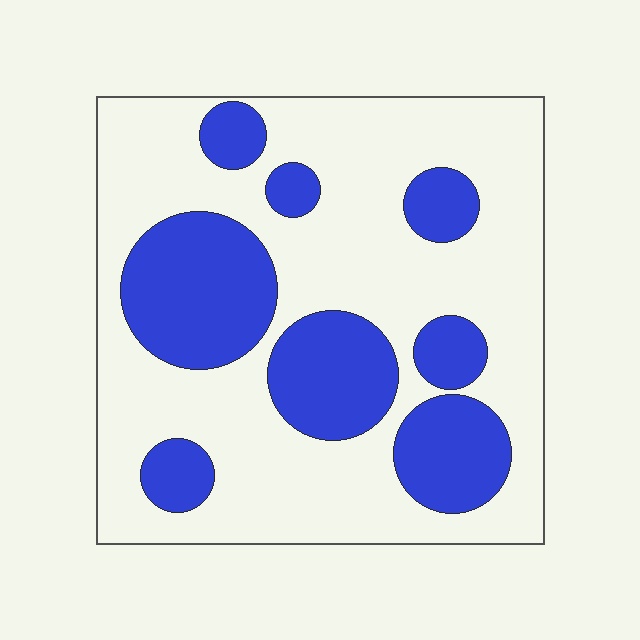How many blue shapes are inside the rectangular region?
8.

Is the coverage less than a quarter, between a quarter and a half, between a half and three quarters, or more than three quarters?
Between a quarter and a half.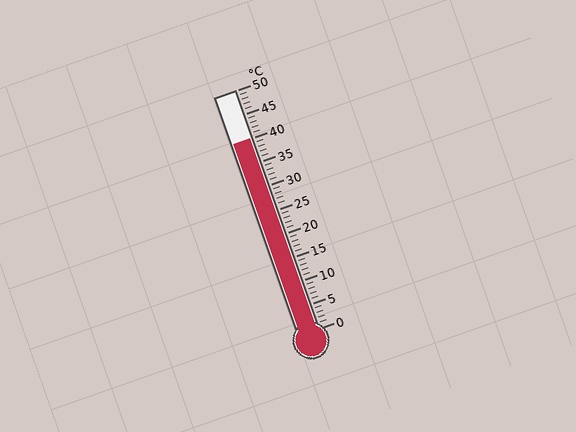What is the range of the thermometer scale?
The thermometer scale ranges from 0°C to 50°C.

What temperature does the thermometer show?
The thermometer shows approximately 40°C.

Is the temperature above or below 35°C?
The temperature is above 35°C.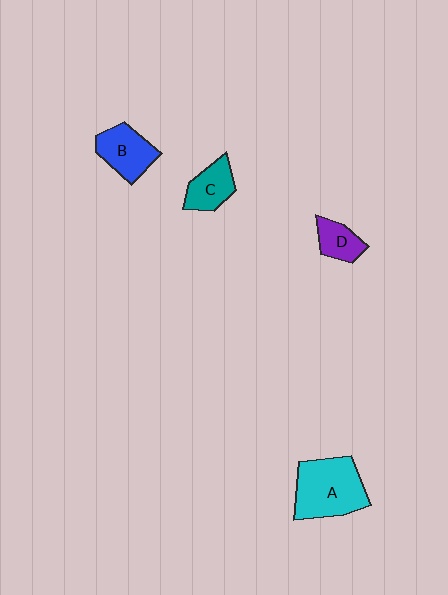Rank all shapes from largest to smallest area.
From largest to smallest: A (cyan), B (blue), C (teal), D (purple).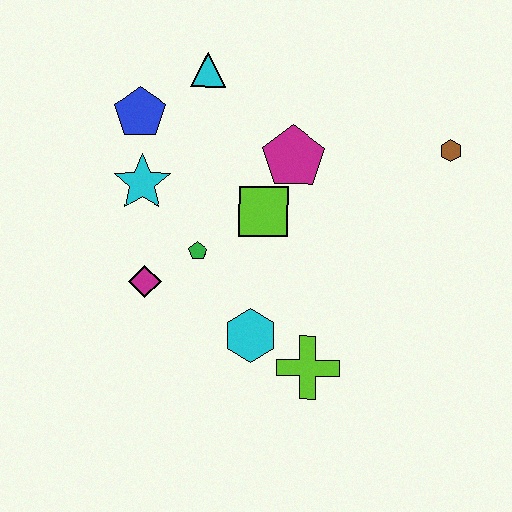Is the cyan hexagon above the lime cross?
Yes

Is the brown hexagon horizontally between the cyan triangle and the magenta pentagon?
No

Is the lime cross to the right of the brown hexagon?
No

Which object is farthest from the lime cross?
The cyan triangle is farthest from the lime cross.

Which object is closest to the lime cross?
The cyan hexagon is closest to the lime cross.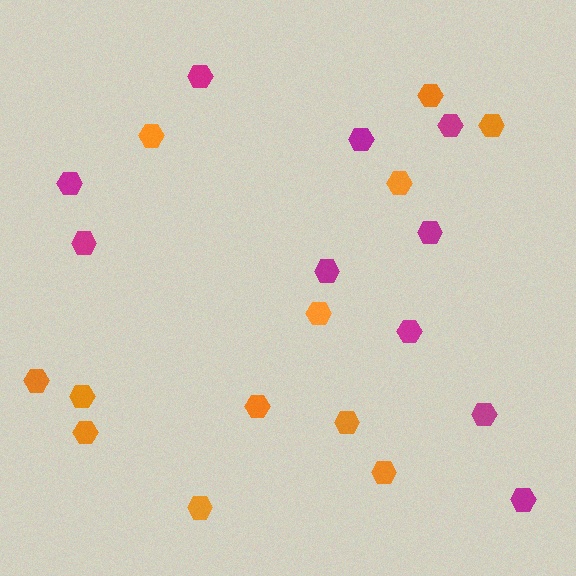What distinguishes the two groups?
There are 2 groups: one group of magenta hexagons (10) and one group of orange hexagons (12).